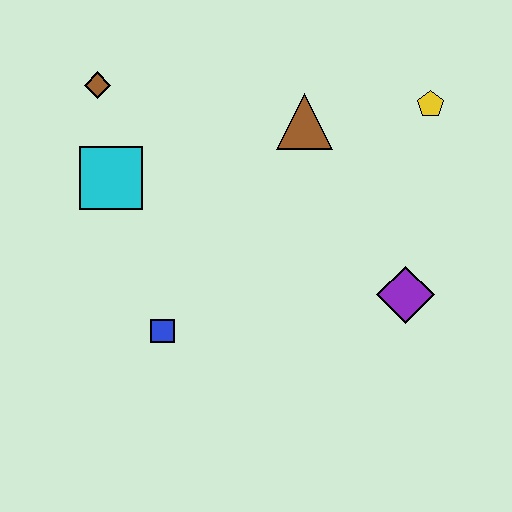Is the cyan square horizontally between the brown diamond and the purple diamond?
Yes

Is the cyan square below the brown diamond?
Yes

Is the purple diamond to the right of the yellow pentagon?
No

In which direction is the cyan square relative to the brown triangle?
The cyan square is to the left of the brown triangle.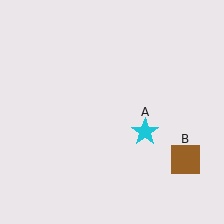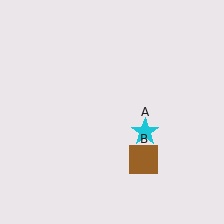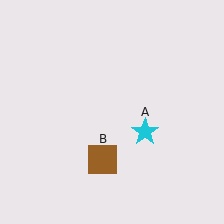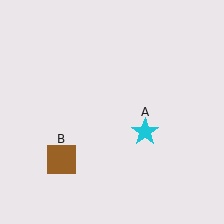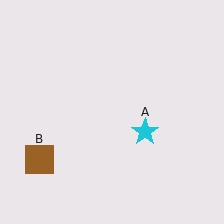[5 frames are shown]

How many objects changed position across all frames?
1 object changed position: brown square (object B).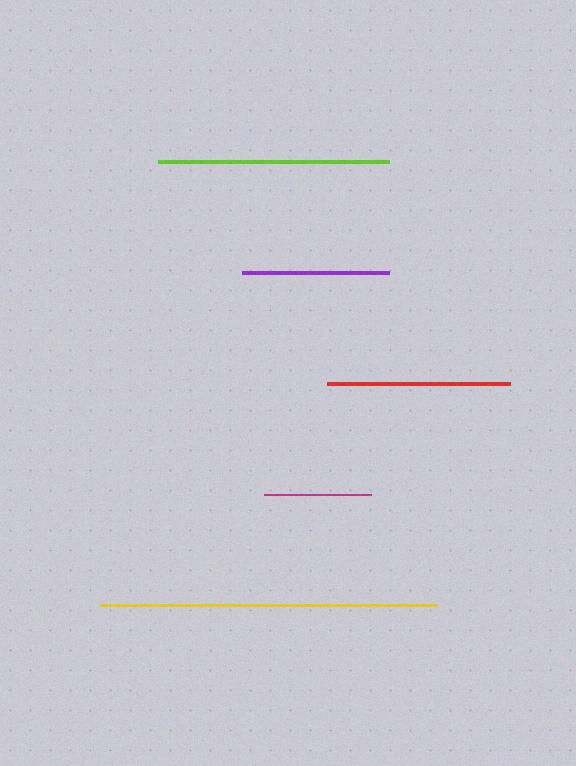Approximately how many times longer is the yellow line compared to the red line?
The yellow line is approximately 1.8 times the length of the red line.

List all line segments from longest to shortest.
From longest to shortest: yellow, lime, red, purple, magenta.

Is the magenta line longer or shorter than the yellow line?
The yellow line is longer than the magenta line.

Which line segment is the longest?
The yellow line is the longest at approximately 337 pixels.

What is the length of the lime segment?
The lime segment is approximately 231 pixels long.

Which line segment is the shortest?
The magenta line is the shortest at approximately 107 pixels.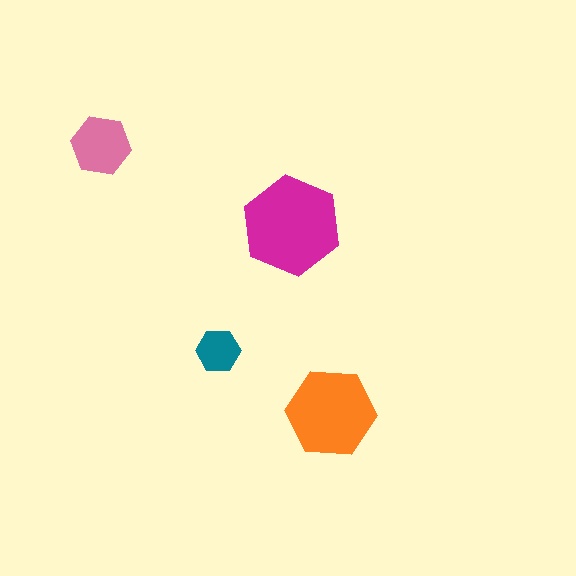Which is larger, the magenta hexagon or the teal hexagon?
The magenta one.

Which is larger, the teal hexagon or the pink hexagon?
The pink one.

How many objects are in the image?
There are 4 objects in the image.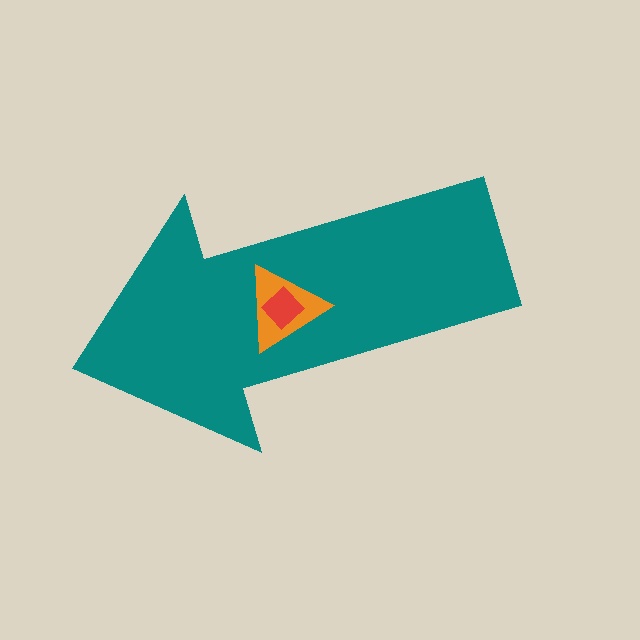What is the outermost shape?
The teal arrow.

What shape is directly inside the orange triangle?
The red diamond.